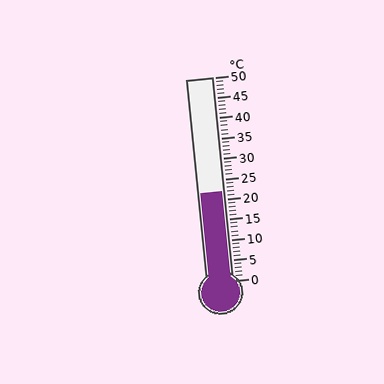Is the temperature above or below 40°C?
The temperature is below 40°C.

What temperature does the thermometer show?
The thermometer shows approximately 22°C.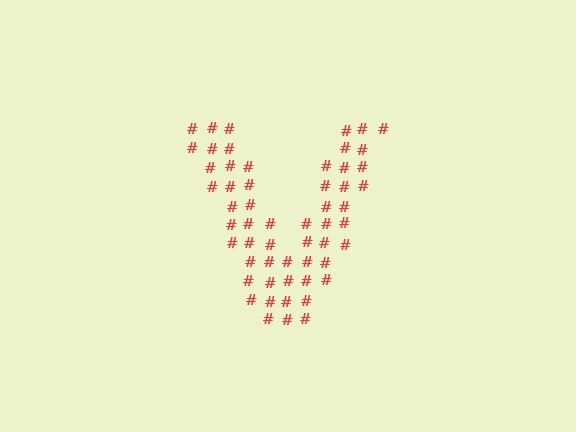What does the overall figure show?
The overall figure shows the letter V.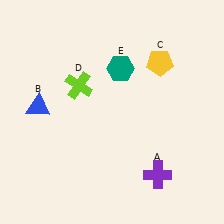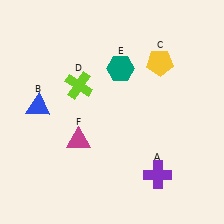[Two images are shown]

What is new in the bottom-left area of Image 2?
A magenta triangle (F) was added in the bottom-left area of Image 2.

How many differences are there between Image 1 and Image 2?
There is 1 difference between the two images.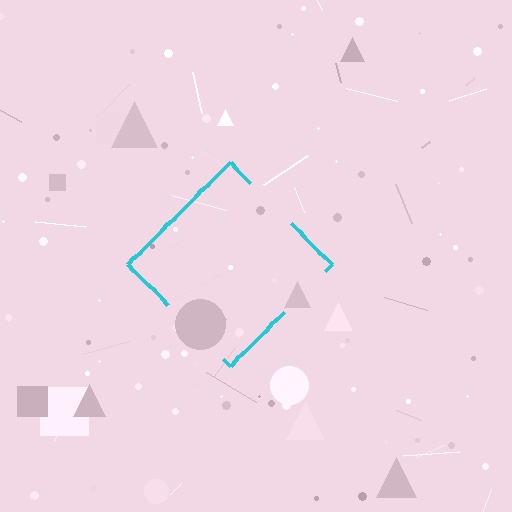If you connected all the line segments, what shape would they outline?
They would outline a diamond.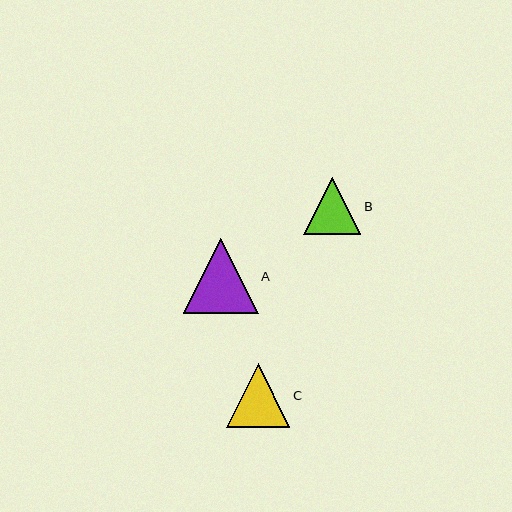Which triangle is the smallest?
Triangle B is the smallest with a size of approximately 57 pixels.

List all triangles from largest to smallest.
From largest to smallest: A, C, B.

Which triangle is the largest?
Triangle A is the largest with a size of approximately 75 pixels.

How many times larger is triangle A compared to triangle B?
Triangle A is approximately 1.3 times the size of triangle B.